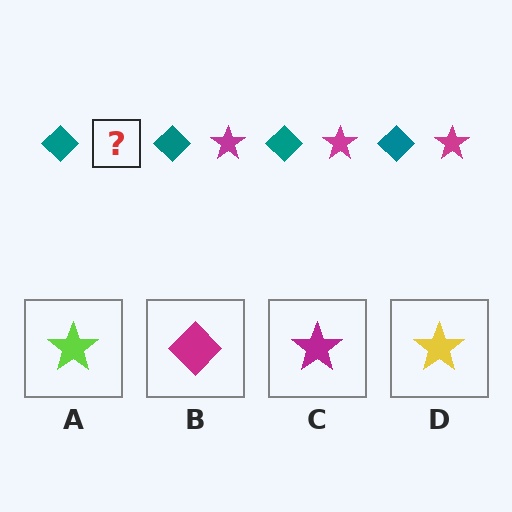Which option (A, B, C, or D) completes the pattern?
C.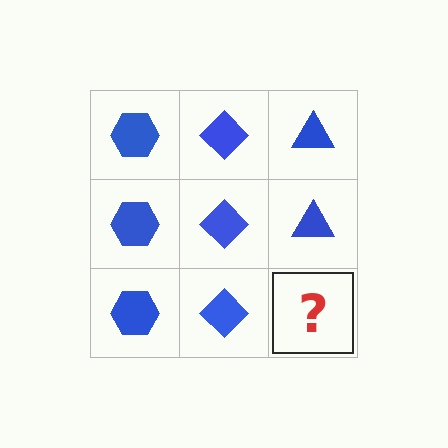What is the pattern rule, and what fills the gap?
The rule is that each column has a consistent shape. The gap should be filled with a blue triangle.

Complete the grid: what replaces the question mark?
The question mark should be replaced with a blue triangle.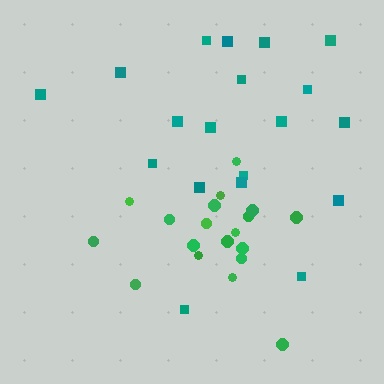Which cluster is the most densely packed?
Green.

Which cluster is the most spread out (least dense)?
Teal.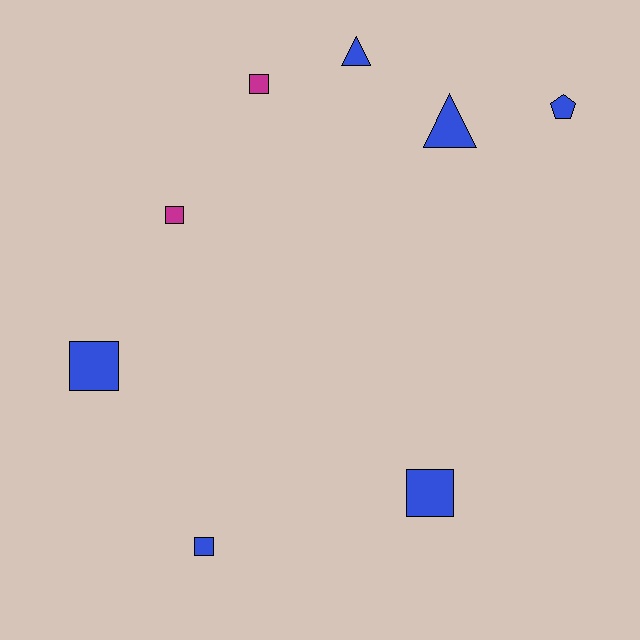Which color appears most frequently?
Blue, with 6 objects.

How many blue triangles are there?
There are 2 blue triangles.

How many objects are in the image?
There are 8 objects.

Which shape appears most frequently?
Square, with 5 objects.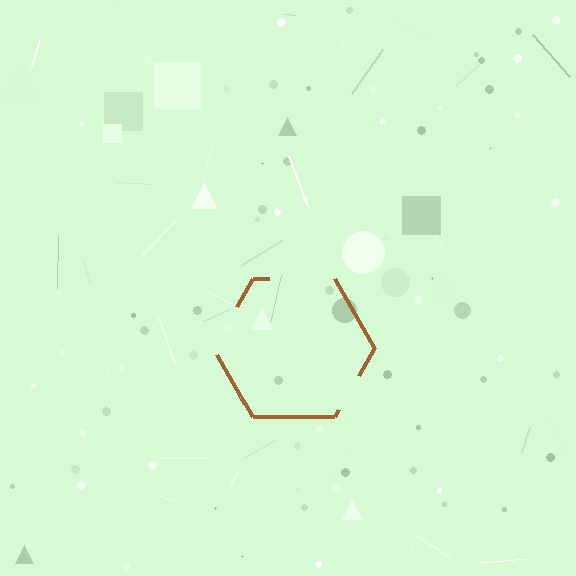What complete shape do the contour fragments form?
The contour fragments form a hexagon.